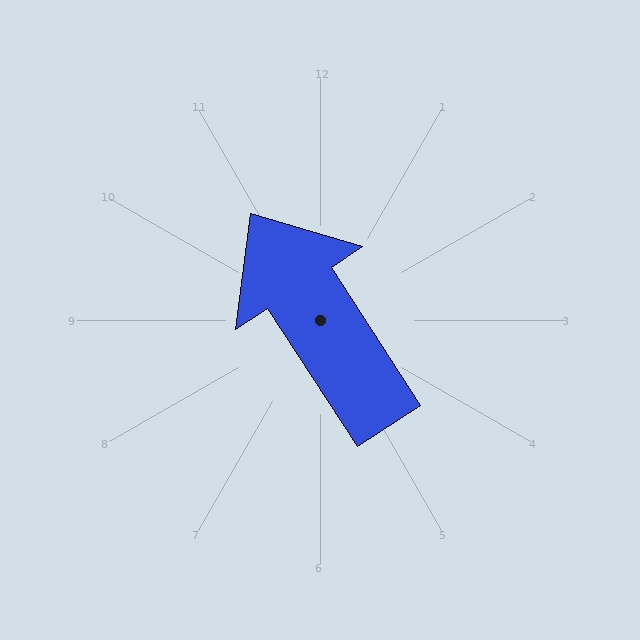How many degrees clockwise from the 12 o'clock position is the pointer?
Approximately 327 degrees.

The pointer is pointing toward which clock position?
Roughly 11 o'clock.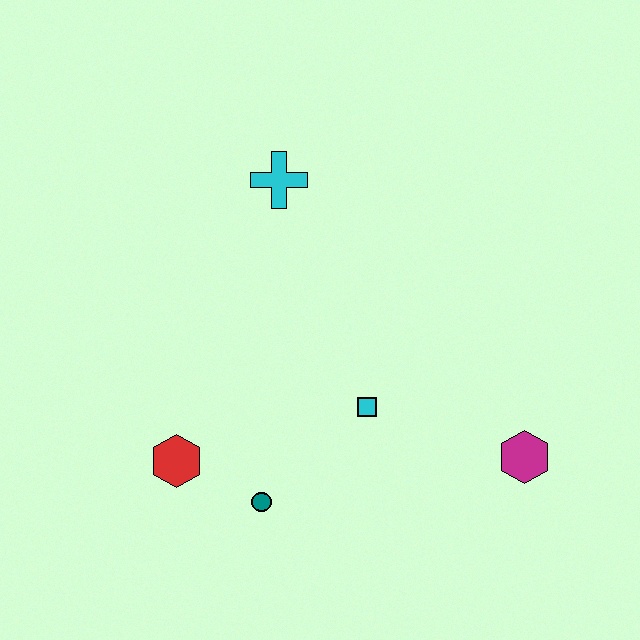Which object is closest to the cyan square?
The teal circle is closest to the cyan square.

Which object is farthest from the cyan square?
The cyan cross is farthest from the cyan square.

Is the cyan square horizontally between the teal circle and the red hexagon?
No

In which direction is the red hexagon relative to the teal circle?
The red hexagon is to the left of the teal circle.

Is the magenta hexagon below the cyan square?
Yes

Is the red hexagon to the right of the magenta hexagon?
No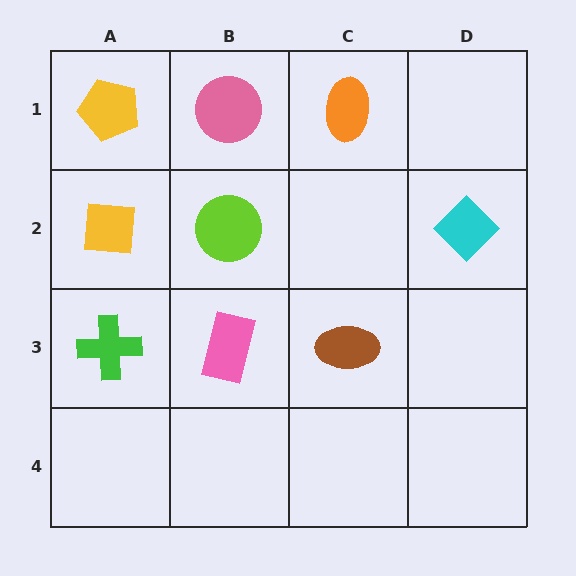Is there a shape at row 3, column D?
No, that cell is empty.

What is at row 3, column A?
A green cross.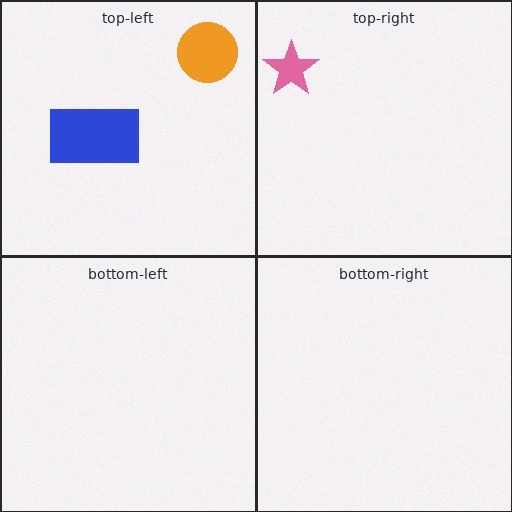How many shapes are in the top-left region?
2.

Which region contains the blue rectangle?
The top-left region.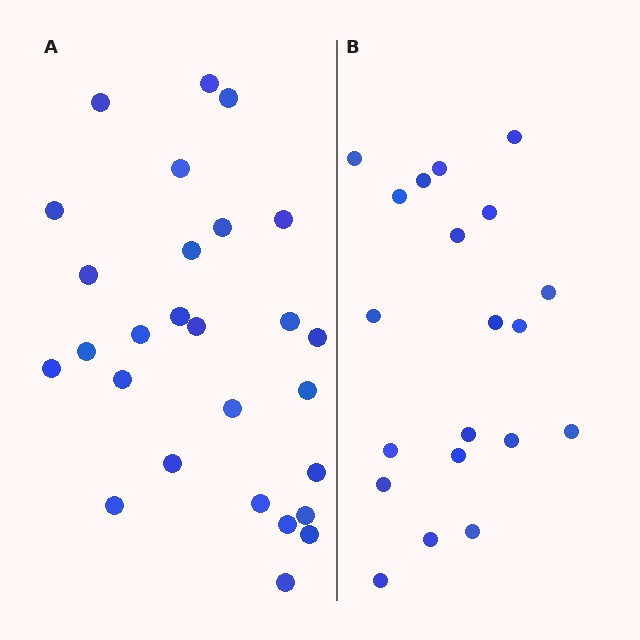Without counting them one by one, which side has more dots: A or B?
Region A (the left region) has more dots.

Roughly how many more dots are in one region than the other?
Region A has roughly 8 or so more dots than region B.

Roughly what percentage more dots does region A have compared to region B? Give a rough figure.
About 35% more.